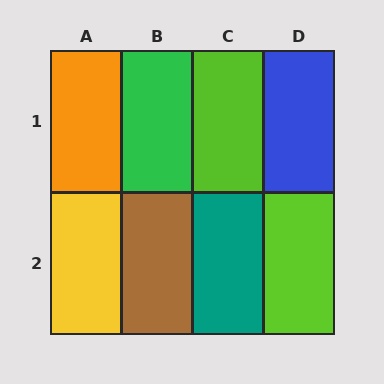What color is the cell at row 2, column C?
Teal.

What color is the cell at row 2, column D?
Lime.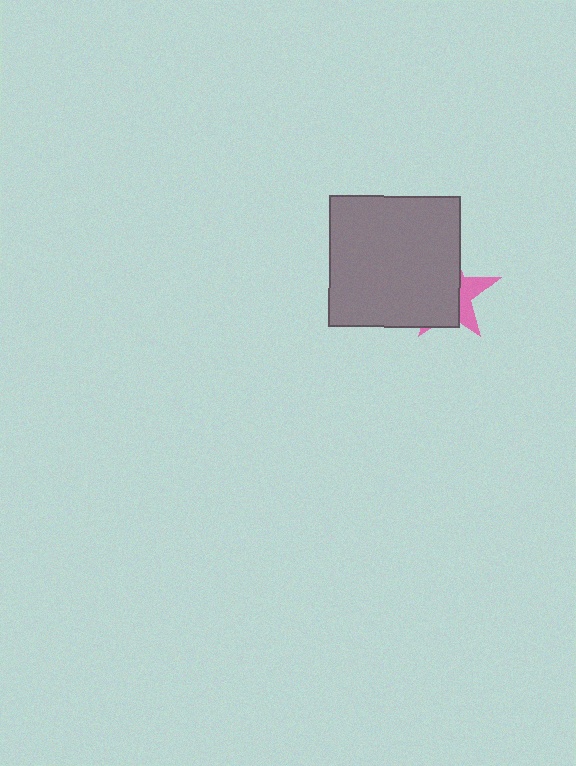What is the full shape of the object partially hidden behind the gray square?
The partially hidden object is a pink star.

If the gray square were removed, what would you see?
You would see the complete pink star.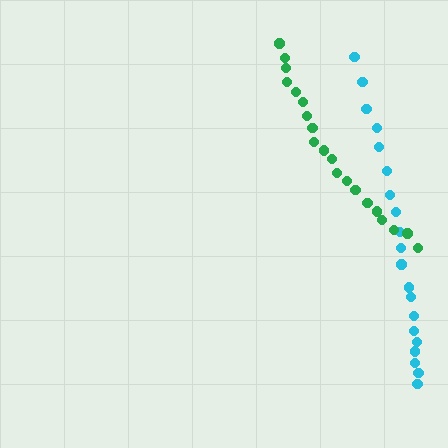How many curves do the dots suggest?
There are 2 distinct paths.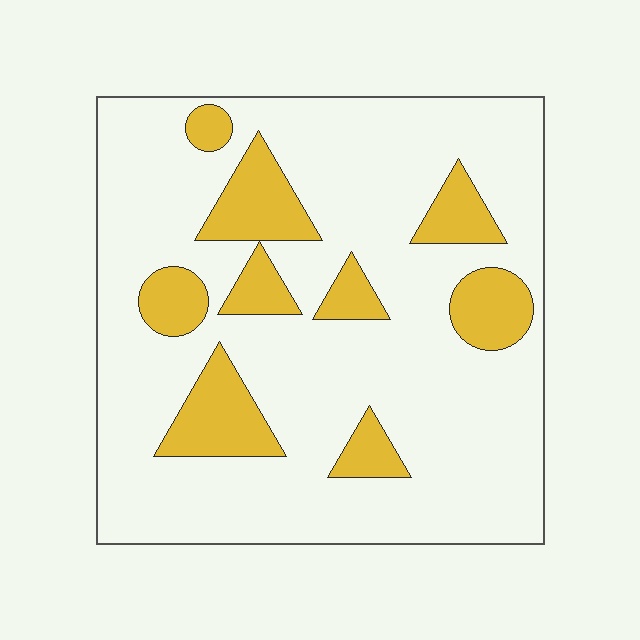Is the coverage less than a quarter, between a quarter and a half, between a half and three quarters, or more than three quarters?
Less than a quarter.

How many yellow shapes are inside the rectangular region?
9.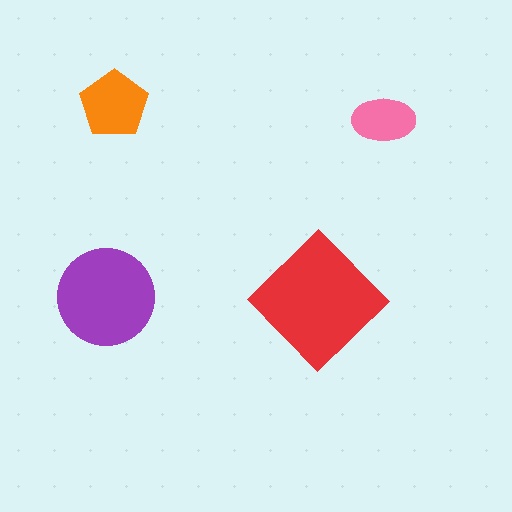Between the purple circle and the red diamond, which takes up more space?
The red diamond.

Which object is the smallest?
The pink ellipse.